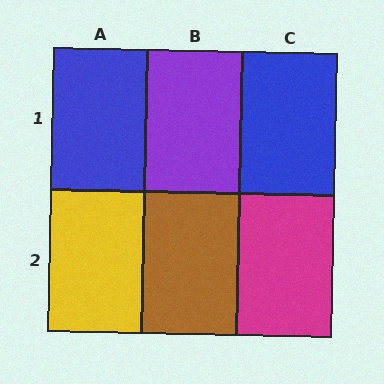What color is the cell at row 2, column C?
Magenta.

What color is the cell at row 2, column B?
Brown.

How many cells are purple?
1 cell is purple.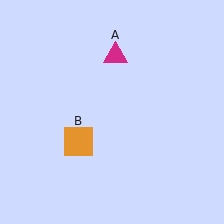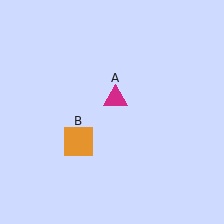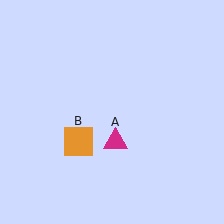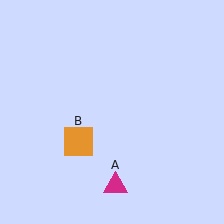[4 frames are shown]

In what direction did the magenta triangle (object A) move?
The magenta triangle (object A) moved down.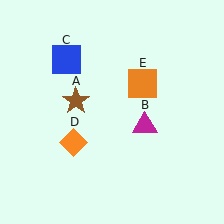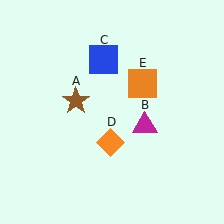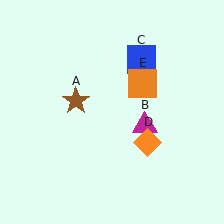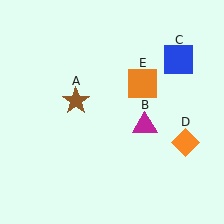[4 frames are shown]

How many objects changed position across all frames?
2 objects changed position: blue square (object C), orange diamond (object D).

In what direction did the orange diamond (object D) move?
The orange diamond (object D) moved right.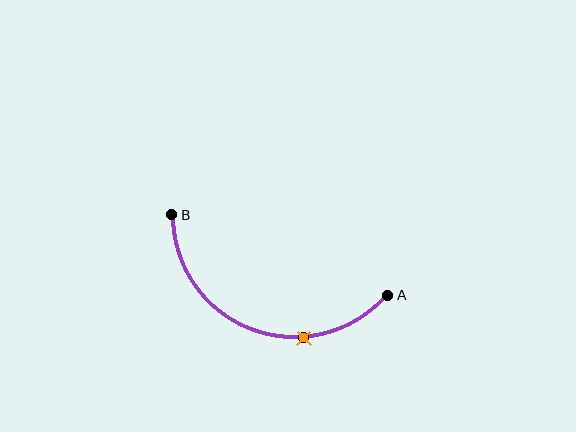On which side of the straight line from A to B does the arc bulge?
The arc bulges below the straight line connecting A and B.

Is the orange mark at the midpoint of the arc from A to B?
No. The orange mark lies on the arc but is closer to endpoint A. The arc midpoint would be at the point on the curve equidistant along the arc from both A and B.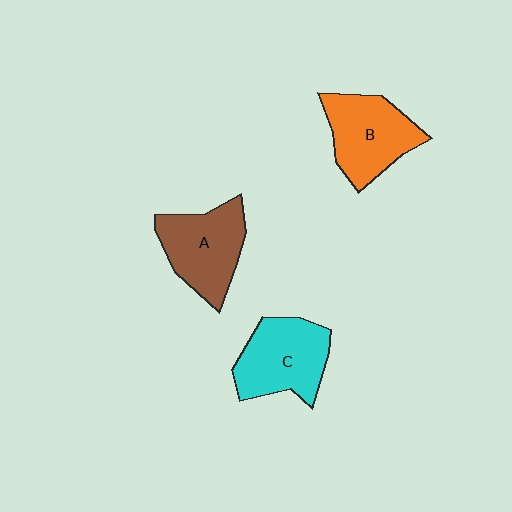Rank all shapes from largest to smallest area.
From largest to smallest: C (cyan), A (brown), B (orange).